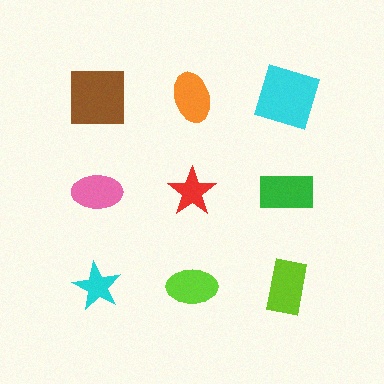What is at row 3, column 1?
A cyan star.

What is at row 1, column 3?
A cyan square.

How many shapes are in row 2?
3 shapes.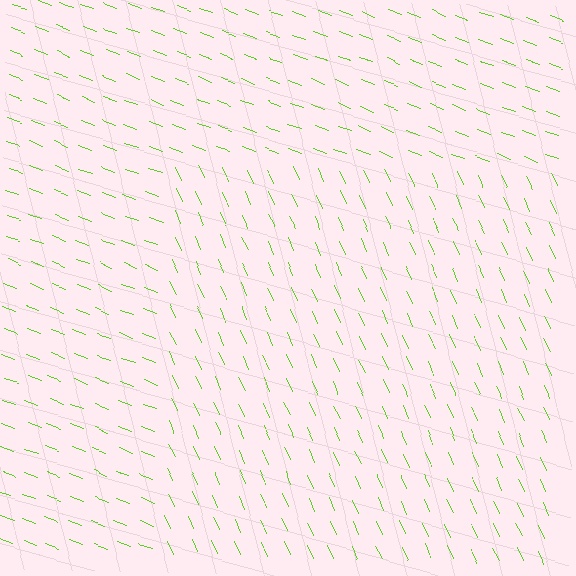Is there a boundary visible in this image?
Yes, there is a texture boundary formed by a change in line orientation.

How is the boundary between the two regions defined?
The boundary is defined purely by a change in line orientation (approximately 45 degrees difference). All lines are the same color and thickness.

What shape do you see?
I see a rectangle.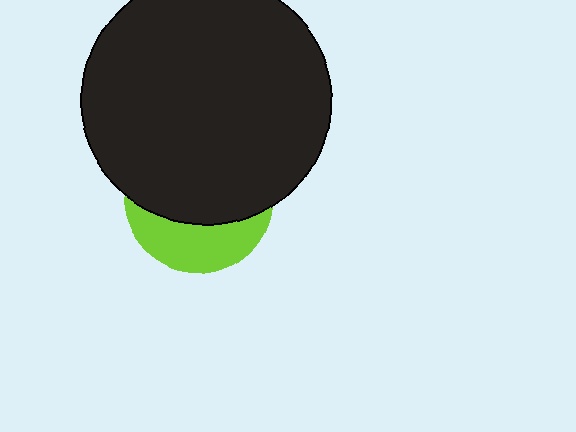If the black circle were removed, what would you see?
You would see the complete lime circle.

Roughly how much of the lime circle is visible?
A small part of it is visible (roughly 34%).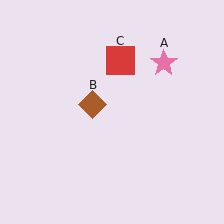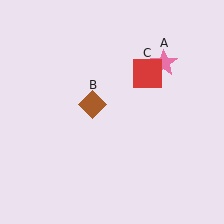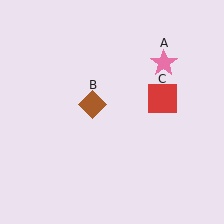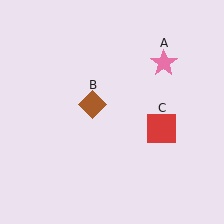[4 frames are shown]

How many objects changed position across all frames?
1 object changed position: red square (object C).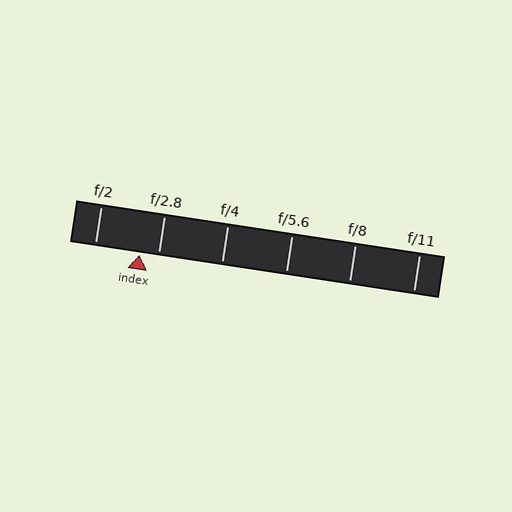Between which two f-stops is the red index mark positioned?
The index mark is between f/2 and f/2.8.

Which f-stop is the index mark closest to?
The index mark is closest to f/2.8.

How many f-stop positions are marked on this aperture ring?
There are 6 f-stop positions marked.